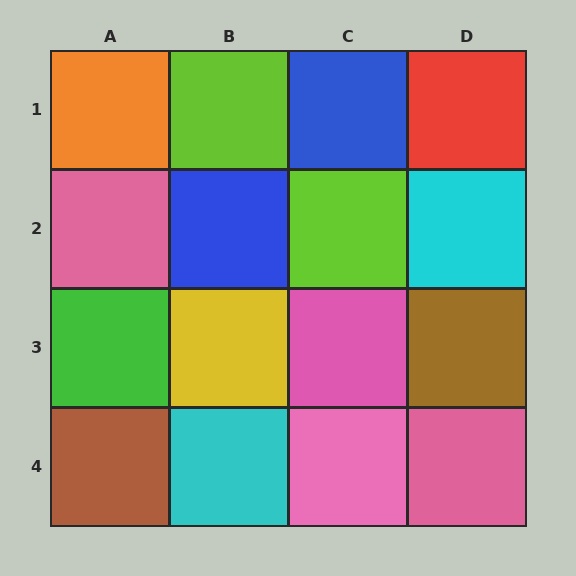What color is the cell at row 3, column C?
Pink.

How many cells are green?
1 cell is green.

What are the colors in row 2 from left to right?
Pink, blue, lime, cyan.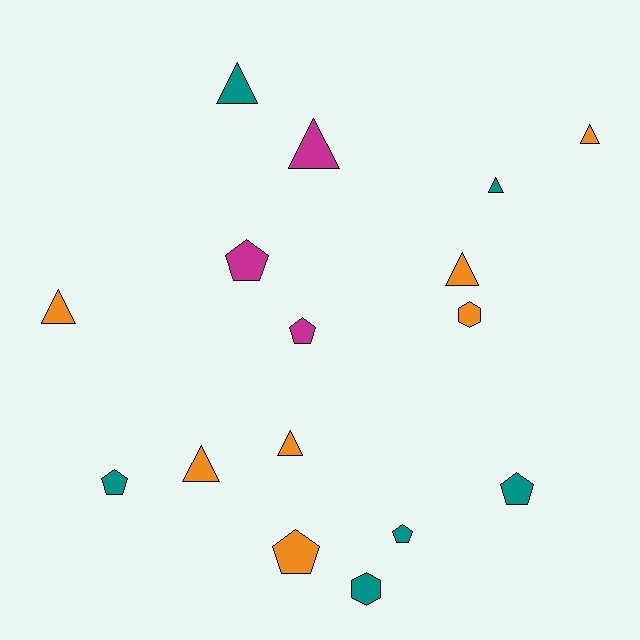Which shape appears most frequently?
Triangle, with 8 objects.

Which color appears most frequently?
Orange, with 7 objects.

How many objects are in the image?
There are 16 objects.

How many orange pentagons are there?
There is 1 orange pentagon.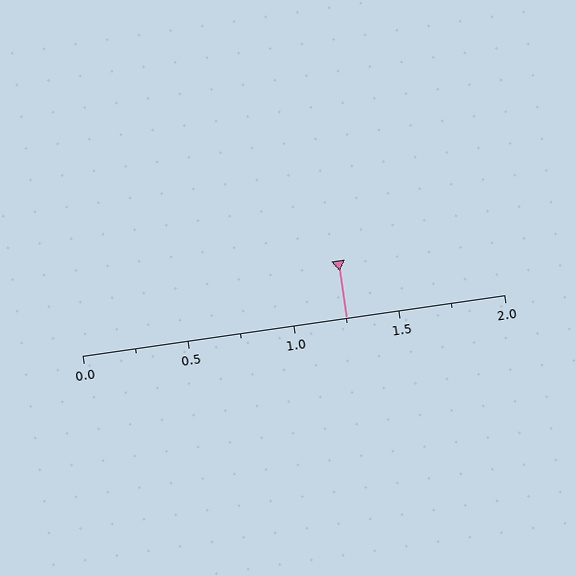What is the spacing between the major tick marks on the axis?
The major ticks are spaced 0.5 apart.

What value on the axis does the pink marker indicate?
The marker indicates approximately 1.25.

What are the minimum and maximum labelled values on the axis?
The axis runs from 0.0 to 2.0.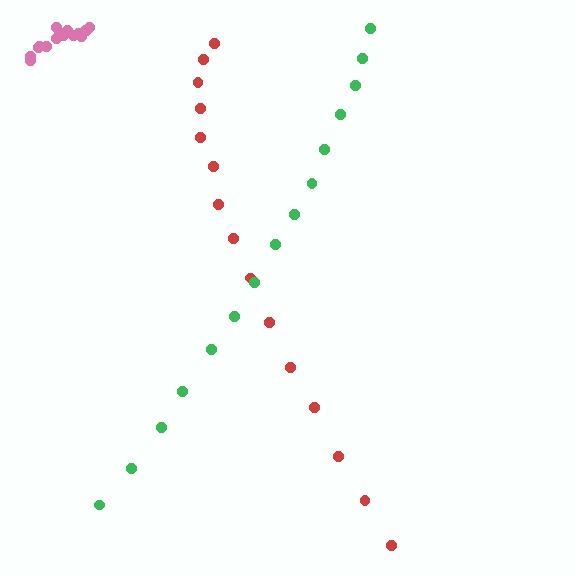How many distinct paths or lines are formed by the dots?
There are 3 distinct paths.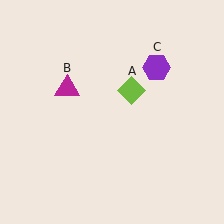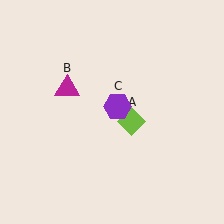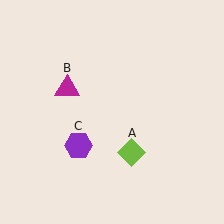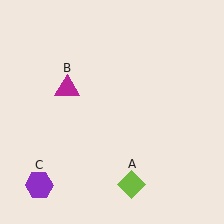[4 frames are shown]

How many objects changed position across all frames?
2 objects changed position: lime diamond (object A), purple hexagon (object C).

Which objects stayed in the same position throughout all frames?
Magenta triangle (object B) remained stationary.